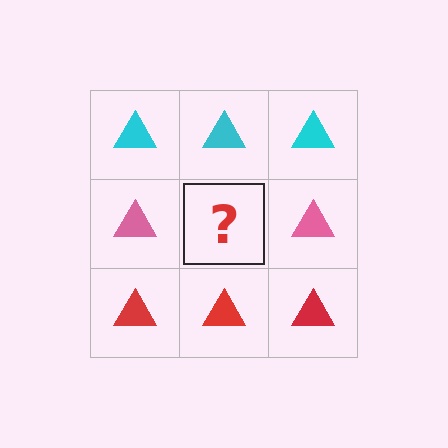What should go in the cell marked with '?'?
The missing cell should contain a pink triangle.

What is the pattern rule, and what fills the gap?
The rule is that each row has a consistent color. The gap should be filled with a pink triangle.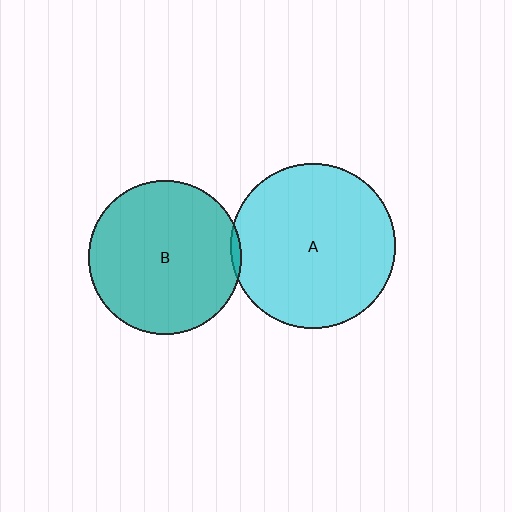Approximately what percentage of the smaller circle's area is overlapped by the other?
Approximately 5%.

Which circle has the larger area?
Circle A (cyan).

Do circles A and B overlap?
Yes.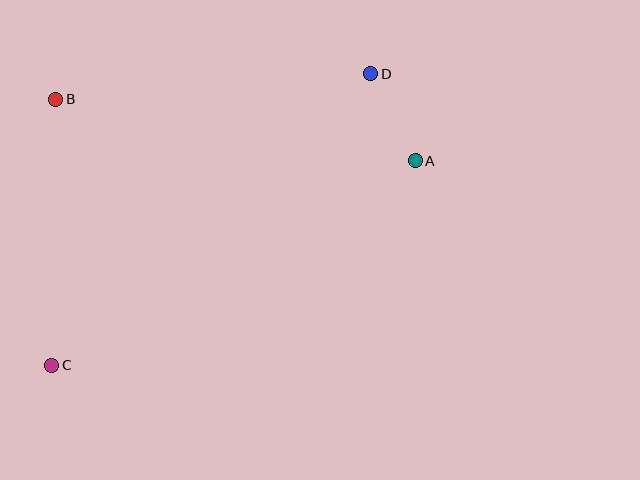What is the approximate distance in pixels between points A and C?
The distance between A and C is approximately 417 pixels.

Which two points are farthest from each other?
Points C and D are farthest from each other.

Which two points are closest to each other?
Points A and D are closest to each other.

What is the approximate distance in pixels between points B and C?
The distance between B and C is approximately 266 pixels.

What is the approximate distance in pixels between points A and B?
The distance between A and B is approximately 364 pixels.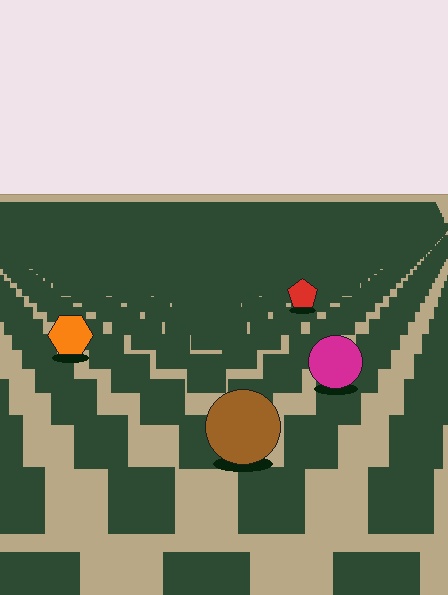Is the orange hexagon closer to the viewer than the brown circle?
No. The brown circle is closer — you can tell from the texture gradient: the ground texture is coarser near it.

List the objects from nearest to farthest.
From nearest to farthest: the brown circle, the magenta circle, the orange hexagon, the red pentagon.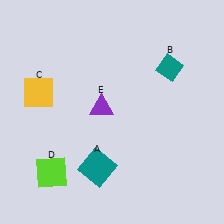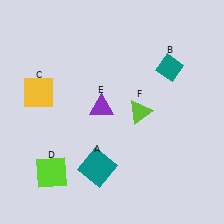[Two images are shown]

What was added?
A lime triangle (F) was added in Image 2.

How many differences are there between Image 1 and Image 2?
There is 1 difference between the two images.